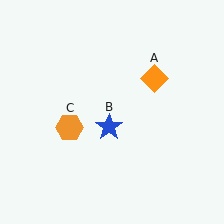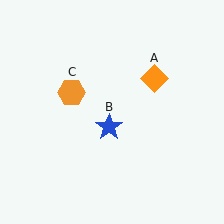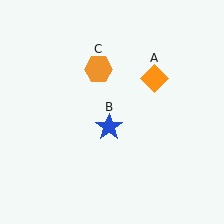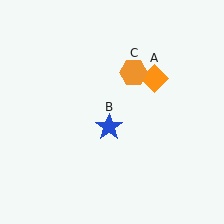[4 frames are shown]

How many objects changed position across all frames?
1 object changed position: orange hexagon (object C).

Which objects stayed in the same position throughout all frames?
Orange diamond (object A) and blue star (object B) remained stationary.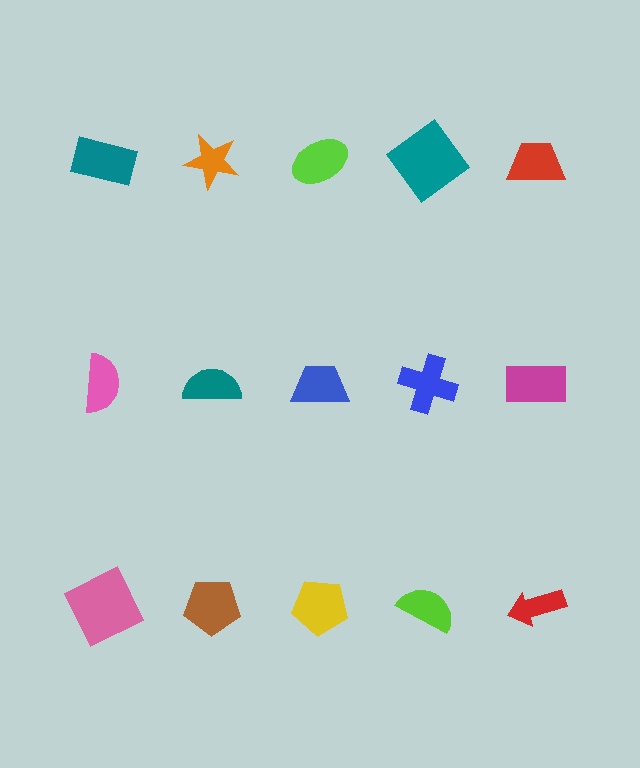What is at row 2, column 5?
A magenta rectangle.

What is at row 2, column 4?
A blue cross.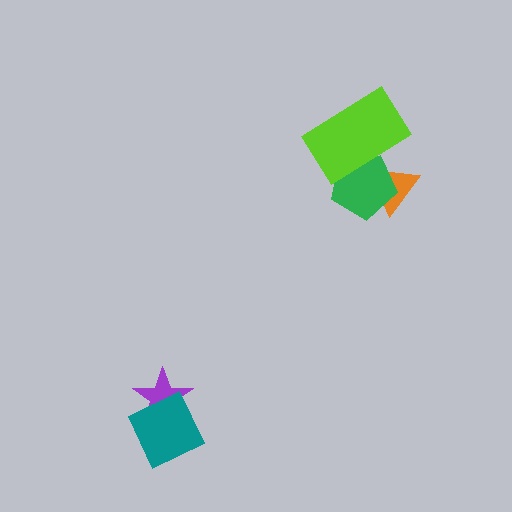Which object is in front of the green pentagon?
The lime rectangle is in front of the green pentagon.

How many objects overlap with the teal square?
1 object overlaps with the teal square.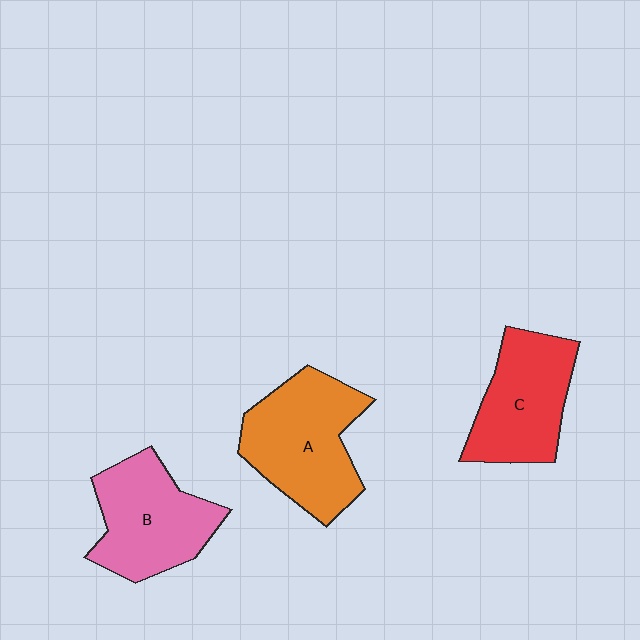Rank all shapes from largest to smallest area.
From largest to smallest: A (orange), B (pink), C (red).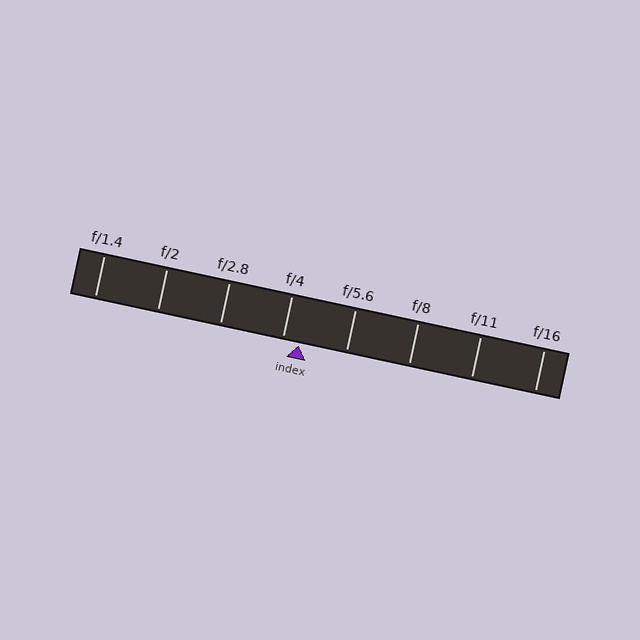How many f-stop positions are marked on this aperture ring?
There are 8 f-stop positions marked.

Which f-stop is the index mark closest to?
The index mark is closest to f/4.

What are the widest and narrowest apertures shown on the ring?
The widest aperture shown is f/1.4 and the narrowest is f/16.